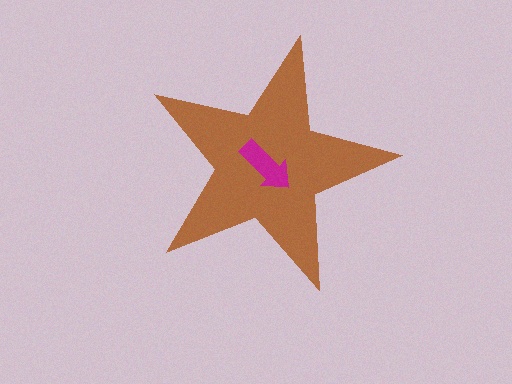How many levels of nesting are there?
2.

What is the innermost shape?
The magenta arrow.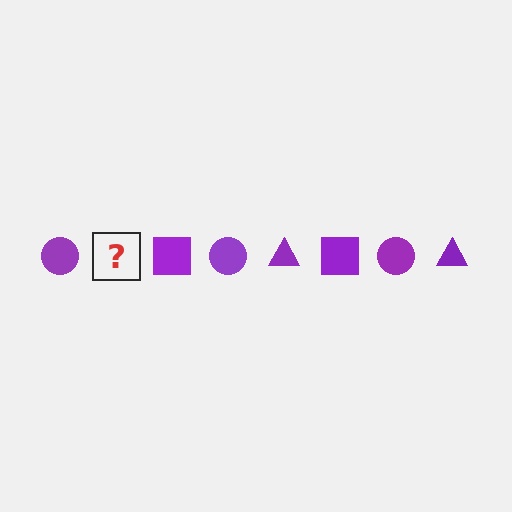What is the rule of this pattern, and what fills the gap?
The rule is that the pattern cycles through circle, triangle, square shapes in purple. The gap should be filled with a purple triangle.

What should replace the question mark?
The question mark should be replaced with a purple triangle.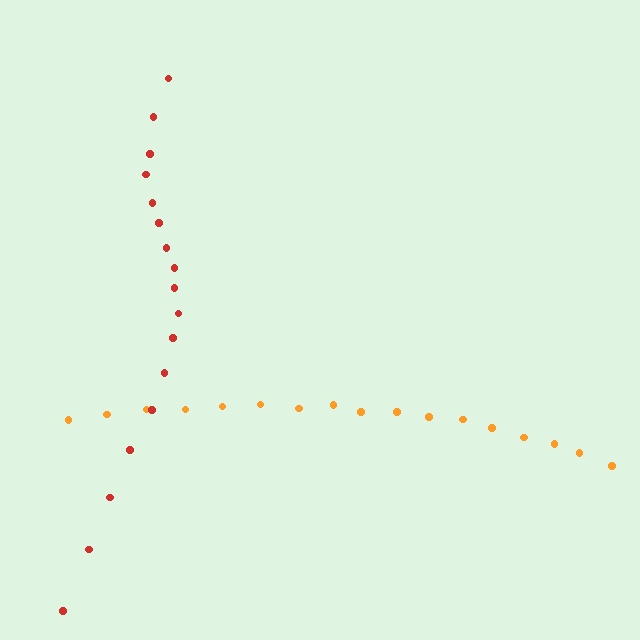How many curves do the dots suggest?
There are 2 distinct paths.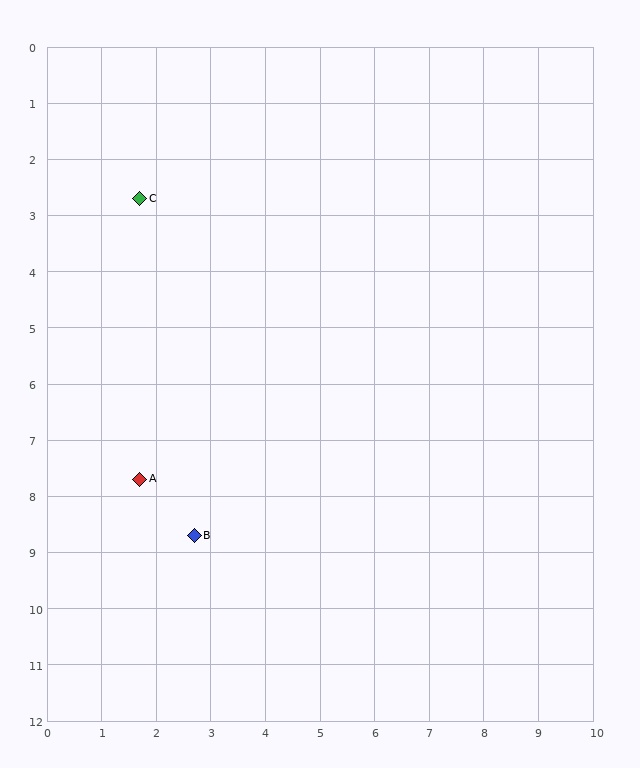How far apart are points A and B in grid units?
Points A and B are about 1.4 grid units apart.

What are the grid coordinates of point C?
Point C is at approximately (1.7, 2.7).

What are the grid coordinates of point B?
Point B is at approximately (2.7, 8.7).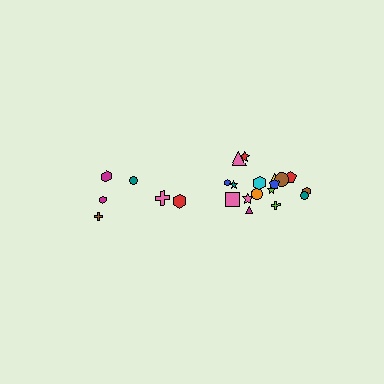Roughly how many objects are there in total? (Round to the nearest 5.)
Roughly 25 objects in total.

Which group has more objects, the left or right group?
The right group.